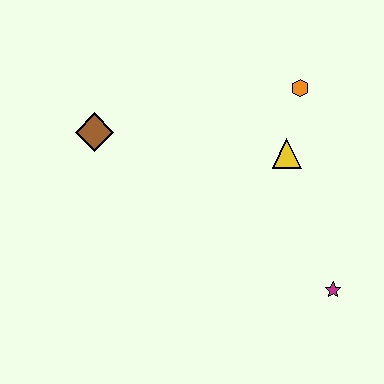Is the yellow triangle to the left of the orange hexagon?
Yes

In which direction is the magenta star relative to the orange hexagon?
The magenta star is below the orange hexagon.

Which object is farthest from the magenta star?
The brown diamond is farthest from the magenta star.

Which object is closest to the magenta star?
The yellow triangle is closest to the magenta star.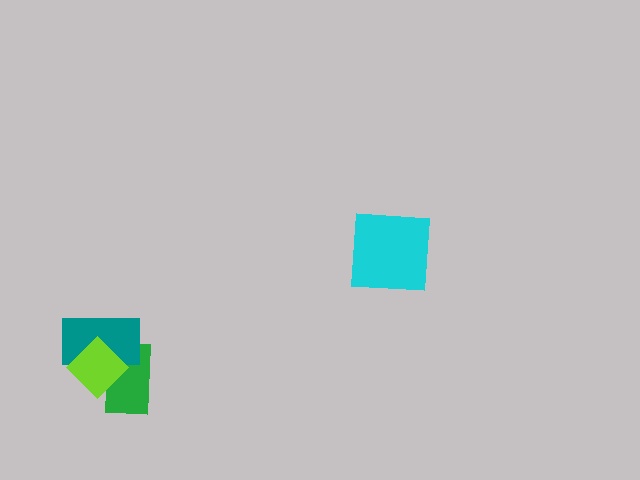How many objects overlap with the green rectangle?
2 objects overlap with the green rectangle.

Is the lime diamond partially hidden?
No, no other shape covers it.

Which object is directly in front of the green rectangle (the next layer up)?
The teal rectangle is directly in front of the green rectangle.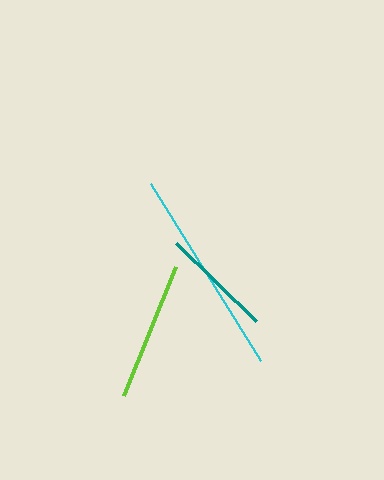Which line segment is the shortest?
The teal line is the shortest at approximately 112 pixels.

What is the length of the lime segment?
The lime segment is approximately 139 pixels long.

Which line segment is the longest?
The cyan line is the longest at approximately 208 pixels.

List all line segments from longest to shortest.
From longest to shortest: cyan, lime, teal.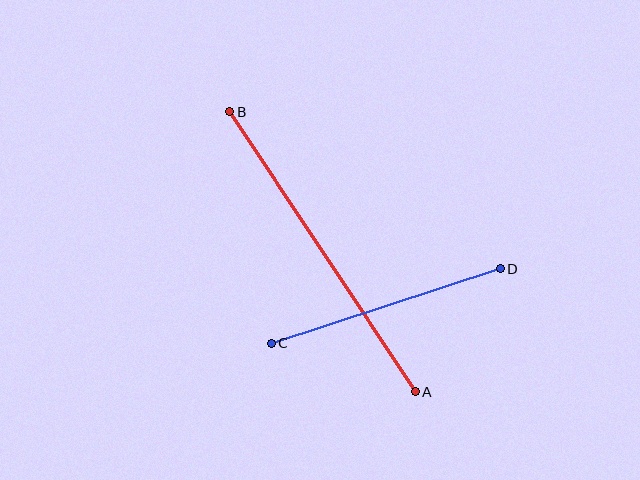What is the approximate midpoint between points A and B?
The midpoint is at approximately (323, 252) pixels.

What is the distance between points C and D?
The distance is approximately 241 pixels.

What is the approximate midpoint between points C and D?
The midpoint is at approximately (386, 306) pixels.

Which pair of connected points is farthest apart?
Points A and B are farthest apart.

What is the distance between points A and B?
The distance is approximately 336 pixels.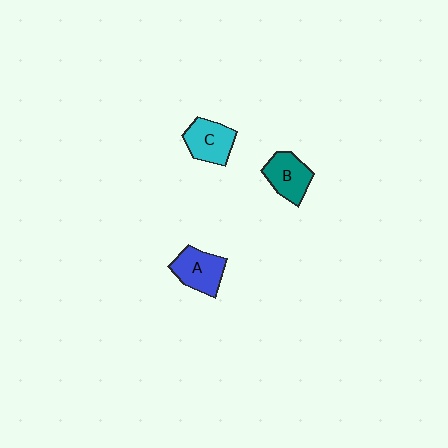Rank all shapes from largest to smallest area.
From largest to smallest: A (blue), C (cyan), B (teal).